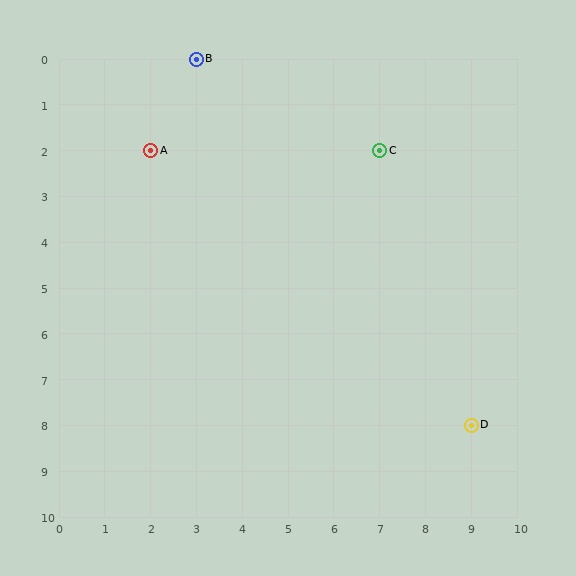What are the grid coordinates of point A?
Point A is at grid coordinates (2, 2).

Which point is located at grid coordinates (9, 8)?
Point D is at (9, 8).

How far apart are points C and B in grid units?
Points C and B are 4 columns and 2 rows apart (about 4.5 grid units diagonally).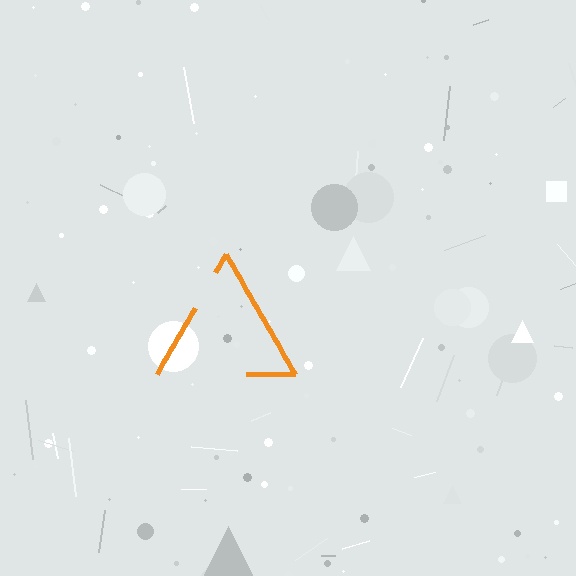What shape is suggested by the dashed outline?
The dashed outline suggests a triangle.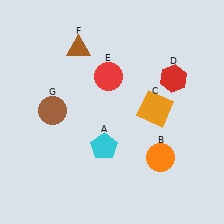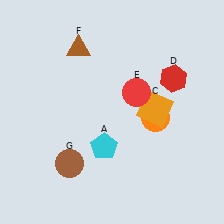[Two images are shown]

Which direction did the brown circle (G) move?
The brown circle (G) moved down.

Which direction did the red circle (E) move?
The red circle (E) moved right.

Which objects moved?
The objects that moved are: the orange circle (B), the red circle (E), the brown circle (G).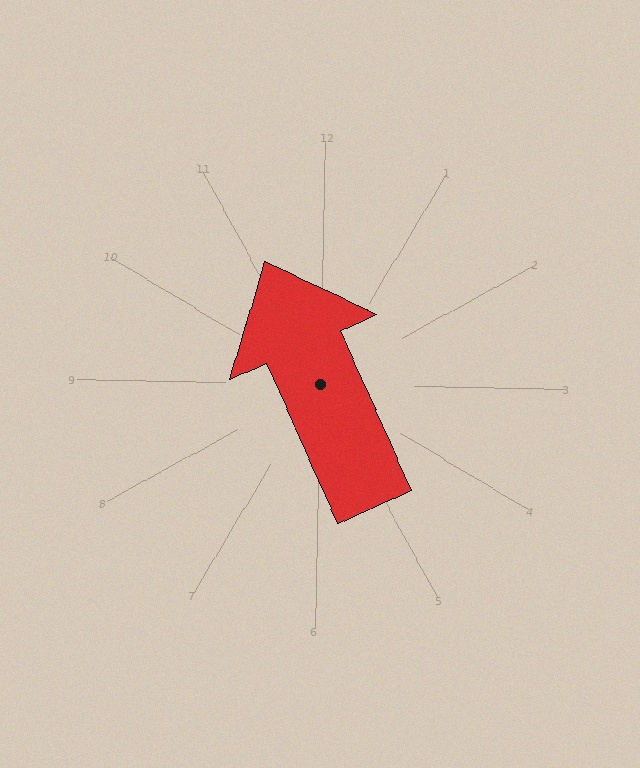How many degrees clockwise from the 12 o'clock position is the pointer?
Approximately 335 degrees.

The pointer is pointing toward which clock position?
Roughly 11 o'clock.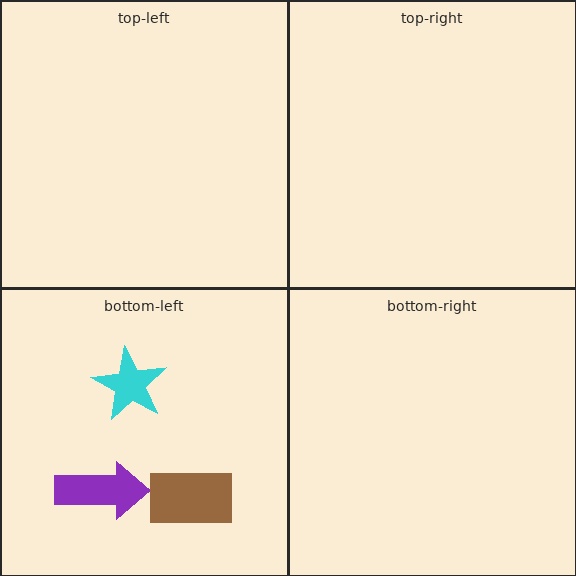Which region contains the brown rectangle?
The bottom-left region.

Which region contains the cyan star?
The bottom-left region.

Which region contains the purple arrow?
The bottom-left region.